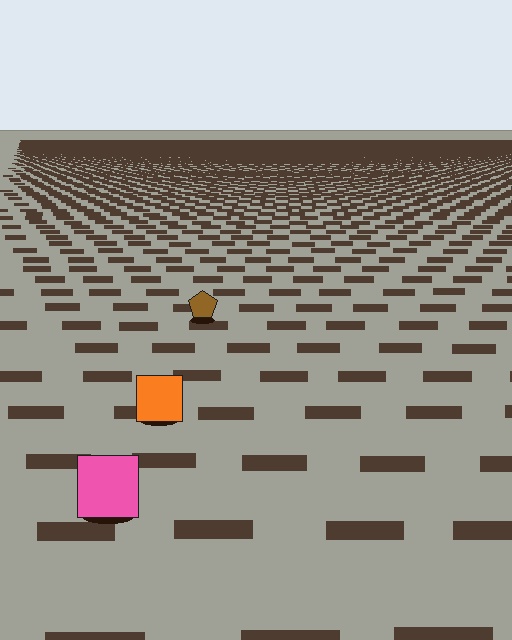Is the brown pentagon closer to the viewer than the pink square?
No. The pink square is closer — you can tell from the texture gradient: the ground texture is coarser near it.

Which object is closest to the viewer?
The pink square is closest. The texture marks near it are larger and more spread out.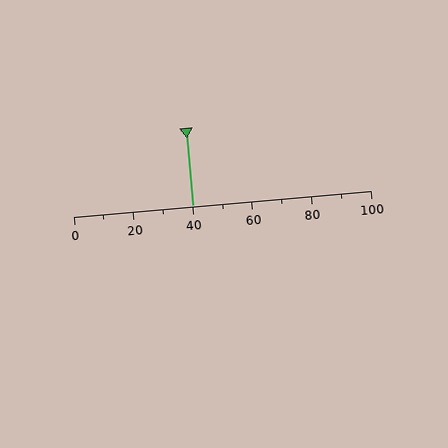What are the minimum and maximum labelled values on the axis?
The axis runs from 0 to 100.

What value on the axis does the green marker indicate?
The marker indicates approximately 40.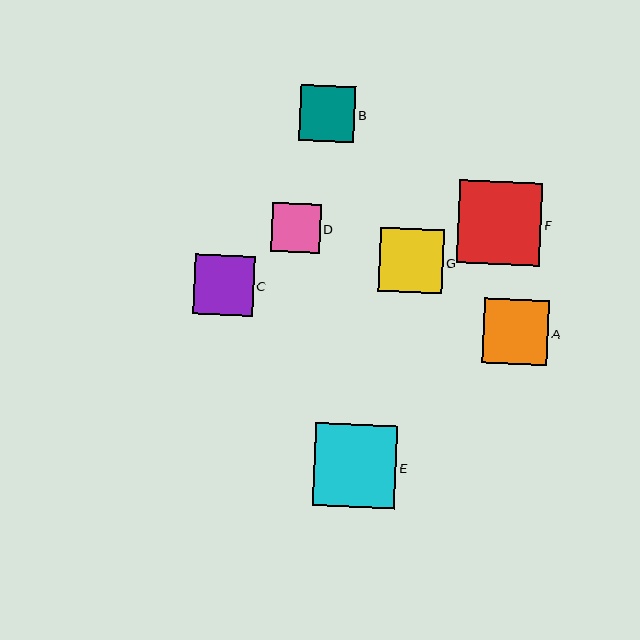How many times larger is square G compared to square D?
Square G is approximately 1.3 times the size of square D.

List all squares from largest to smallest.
From largest to smallest: F, E, A, G, C, B, D.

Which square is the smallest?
Square D is the smallest with a size of approximately 49 pixels.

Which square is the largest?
Square F is the largest with a size of approximately 83 pixels.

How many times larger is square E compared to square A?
Square E is approximately 1.3 times the size of square A.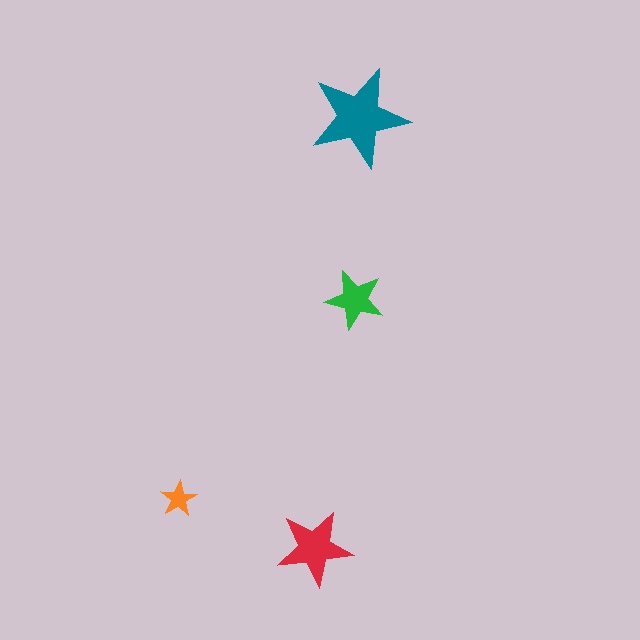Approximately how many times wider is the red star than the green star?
About 1.5 times wider.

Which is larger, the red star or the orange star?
The red one.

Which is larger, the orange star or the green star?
The green one.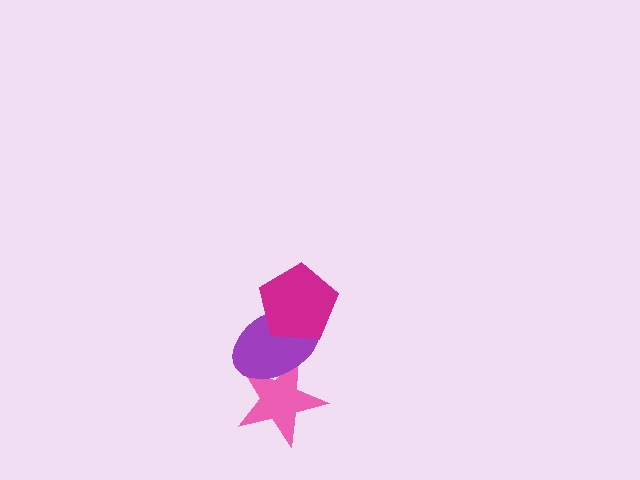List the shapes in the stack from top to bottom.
From top to bottom: the magenta pentagon, the purple ellipse, the pink star.